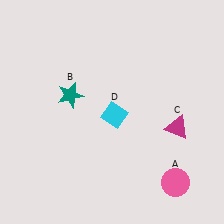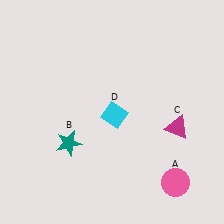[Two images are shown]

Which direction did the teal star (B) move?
The teal star (B) moved down.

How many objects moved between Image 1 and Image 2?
1 object moved between the two images.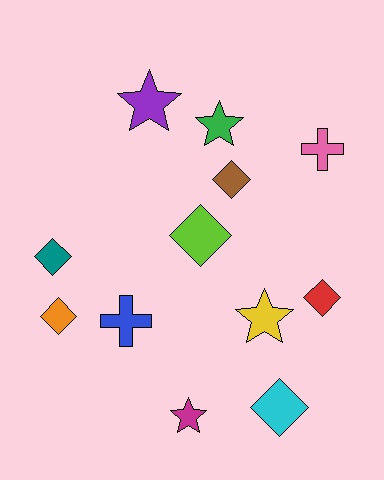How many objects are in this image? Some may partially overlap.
There are 12 objects.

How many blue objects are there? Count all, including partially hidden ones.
There is 1 blue object.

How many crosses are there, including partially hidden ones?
There are 2 crosses.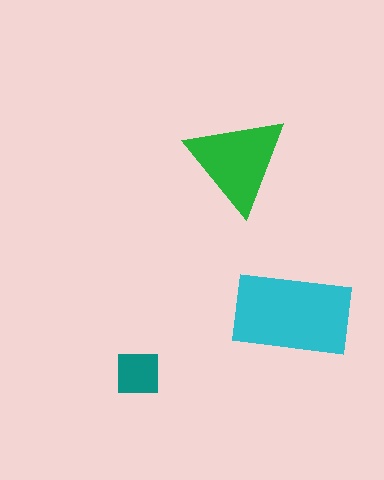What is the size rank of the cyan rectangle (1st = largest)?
1st.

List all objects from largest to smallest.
The cyan rectangle, the green triangle, the teal square.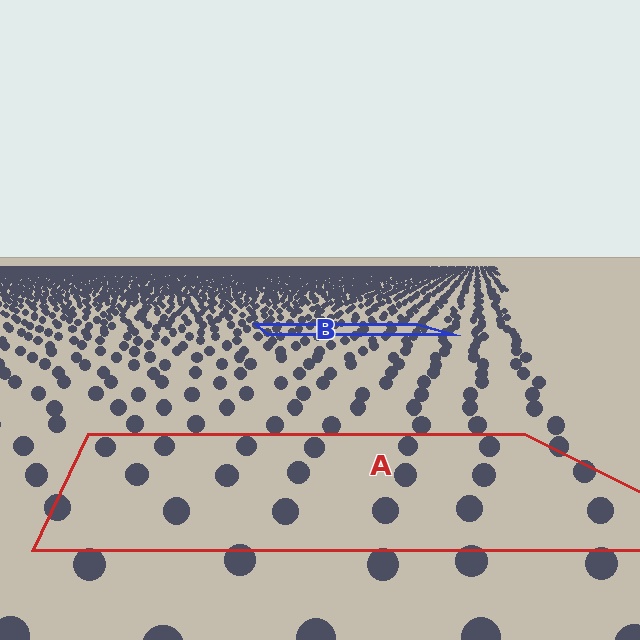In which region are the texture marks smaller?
The texture marks are smaller in region B, because it is farther away.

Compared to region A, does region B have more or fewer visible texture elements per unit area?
Region B has more texture elements per unit area — they are packed more densely because it is farther away.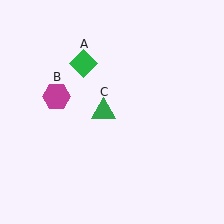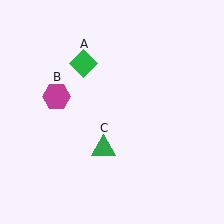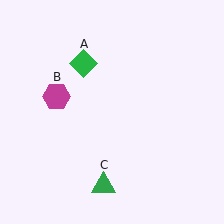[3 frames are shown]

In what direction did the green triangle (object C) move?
The green triangle (object C) moved down.